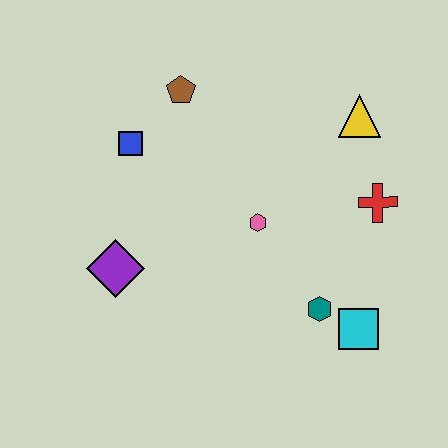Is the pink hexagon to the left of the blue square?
No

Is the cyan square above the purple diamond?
No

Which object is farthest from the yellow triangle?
The purple diamond is farthest from the yellow triangle.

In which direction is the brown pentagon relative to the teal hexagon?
The brown pentagon is above the teal hexagon.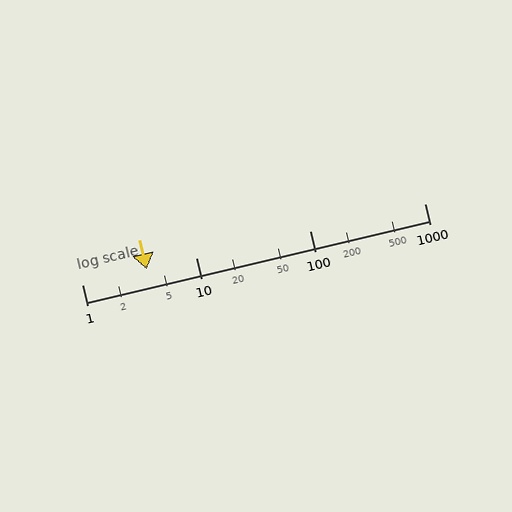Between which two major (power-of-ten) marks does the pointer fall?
The pointer is between 1 and 10.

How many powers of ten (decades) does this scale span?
The scale spans 3 decades, from 1 to 1000.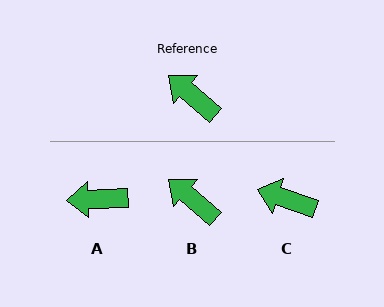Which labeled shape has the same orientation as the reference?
B.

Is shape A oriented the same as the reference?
No, it is off by about 43 degrees.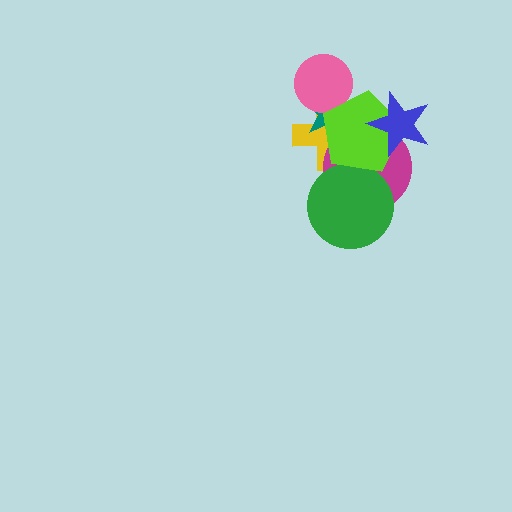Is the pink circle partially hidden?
Yes, it is partially covered by another shape.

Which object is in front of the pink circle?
The lime pentagon is in front of the pink circle.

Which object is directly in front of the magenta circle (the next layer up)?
The green circle is directly in front of the magenta circle.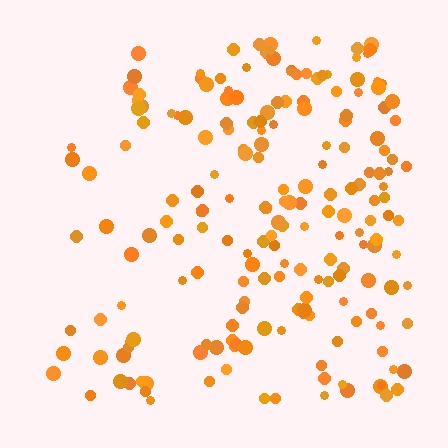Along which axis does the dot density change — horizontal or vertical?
Horizontal.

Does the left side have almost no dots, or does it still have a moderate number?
Still a moderate number, just noticeably fewer than the right.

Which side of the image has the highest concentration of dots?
The right.